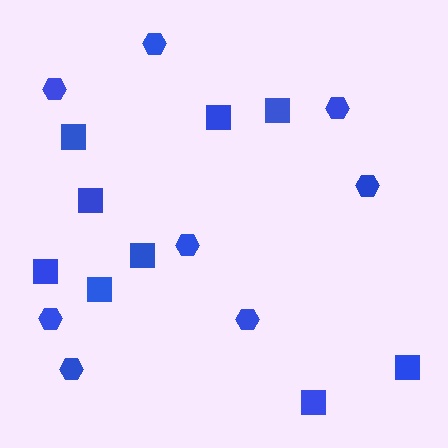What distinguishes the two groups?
There are 2 groups: one group of hexagons (8) and one group of squares (9).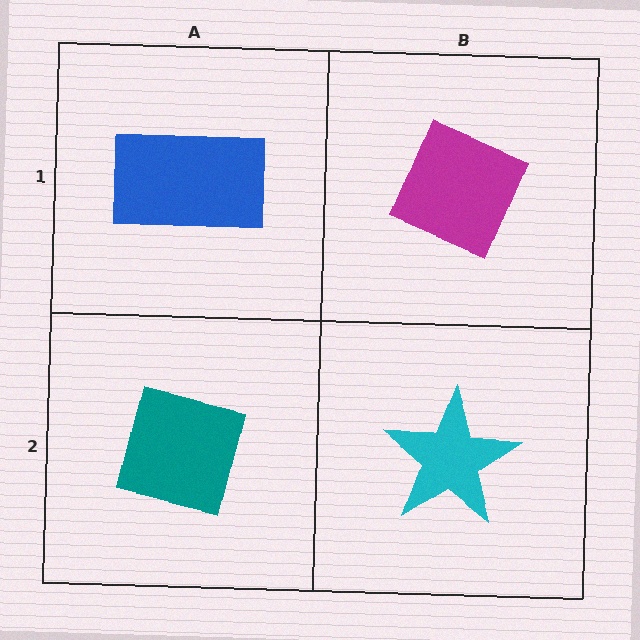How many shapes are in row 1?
2 shapes.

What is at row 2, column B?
A cyan star.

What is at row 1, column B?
A magenta diamond.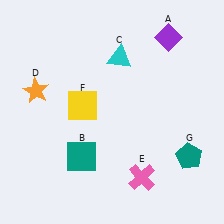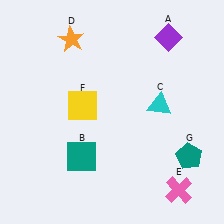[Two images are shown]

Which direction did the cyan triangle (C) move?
The cyan triangle (C) moved down.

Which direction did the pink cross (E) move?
The pink cross (E) moved right.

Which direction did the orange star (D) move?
The orange star (D) moved up.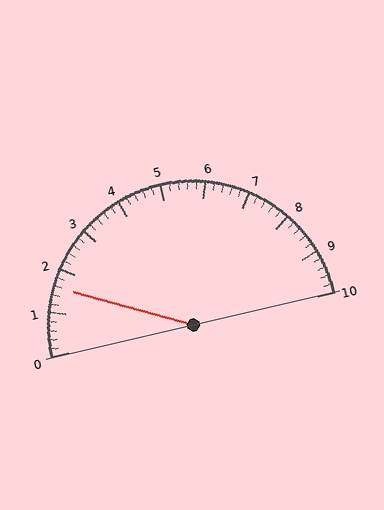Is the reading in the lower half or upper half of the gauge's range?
The reading is in the lower half of the range (0 to 10).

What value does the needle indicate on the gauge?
The needle indicates approximately 1.6.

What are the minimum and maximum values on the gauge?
The gauge ranges from 0 to 10.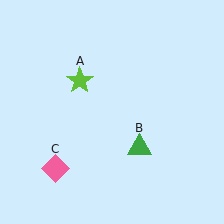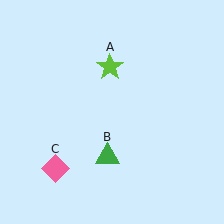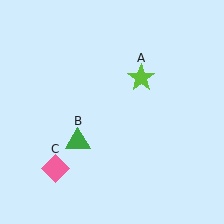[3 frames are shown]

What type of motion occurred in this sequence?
The lime star (object A), green triangle (object B) rotated clockwise around the center of the scene.